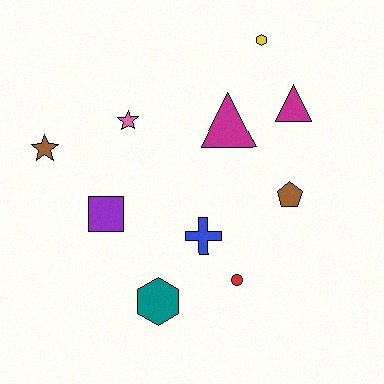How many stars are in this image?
There are 2 stars.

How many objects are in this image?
There are 10 objects.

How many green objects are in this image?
There are no green objects.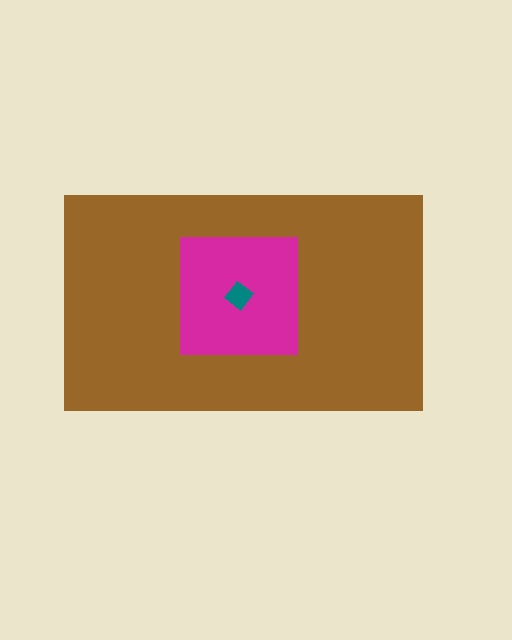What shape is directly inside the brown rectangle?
The magenta square.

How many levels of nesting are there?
3.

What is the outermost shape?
The brown rectangle.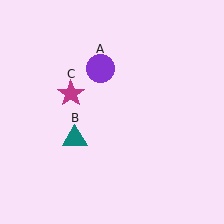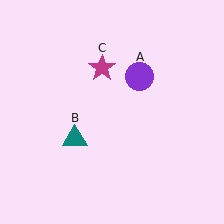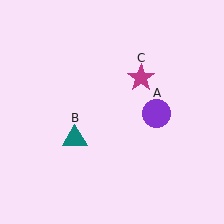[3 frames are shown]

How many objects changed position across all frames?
2 objects changed position: purple circle (object A), magenta star (object C).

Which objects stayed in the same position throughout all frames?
Teal triangle (object B) remained stationary.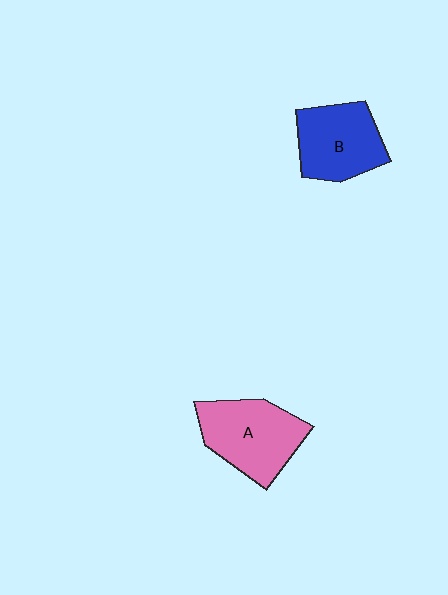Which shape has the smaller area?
Shape B (blue).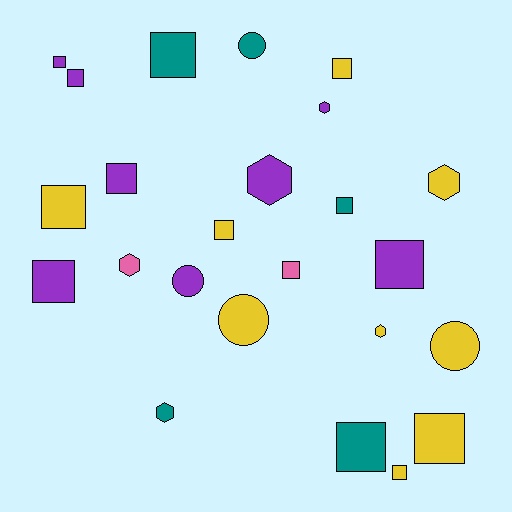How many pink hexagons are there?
There is 1 pink hexagon.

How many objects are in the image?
There are 24 objects.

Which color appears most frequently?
Yellow, with 9 objects.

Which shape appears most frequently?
Square, with 14 objects.